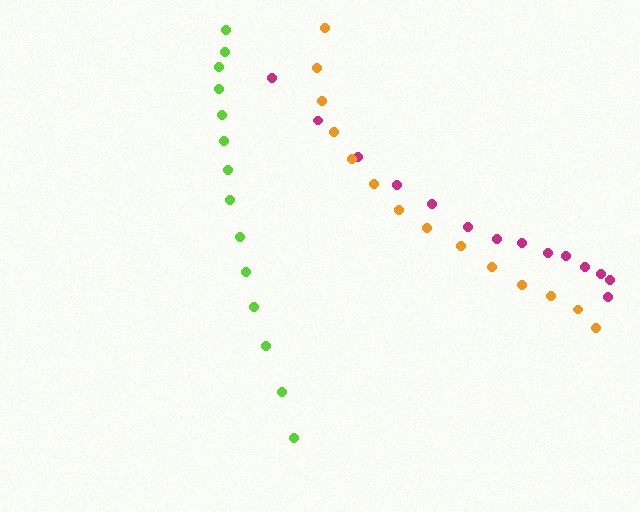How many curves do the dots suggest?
There are 3 distinct paths.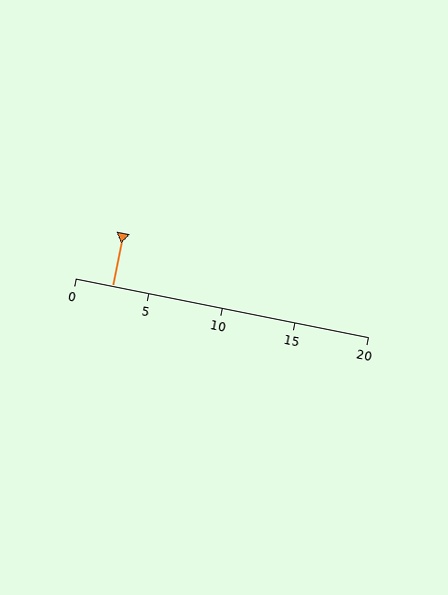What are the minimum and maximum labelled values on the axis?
The axis runs from 0 to 20.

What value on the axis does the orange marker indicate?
The marker indicates approximately 2.5.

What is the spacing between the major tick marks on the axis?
The major ticks are spaced 5 apart.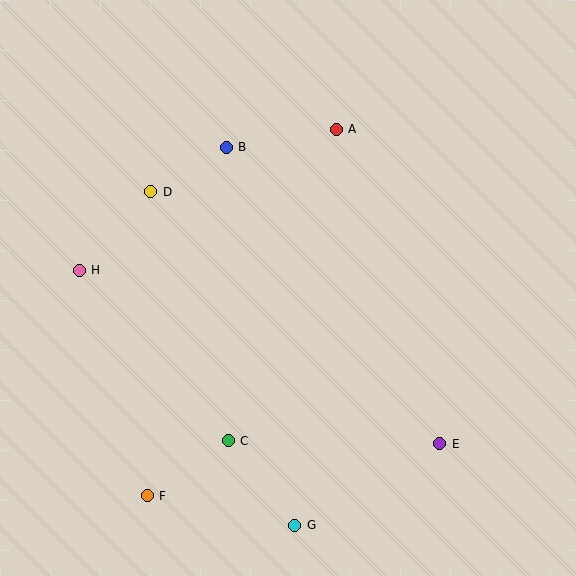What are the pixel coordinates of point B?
Point B is at (226, 147).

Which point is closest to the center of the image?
Point B at (226, 147) is closest to the center.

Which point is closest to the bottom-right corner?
Point E is closest to the bottom-right corner.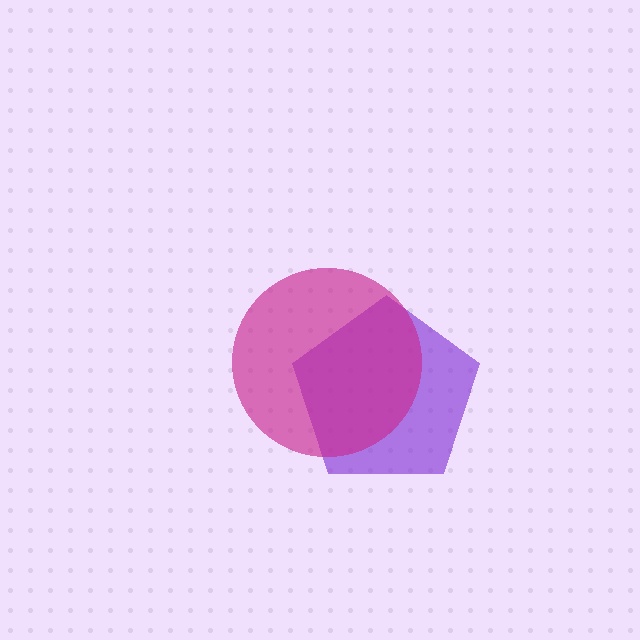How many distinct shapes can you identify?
There are 2 distinct shapes: a purple pentagon, a magenta circle.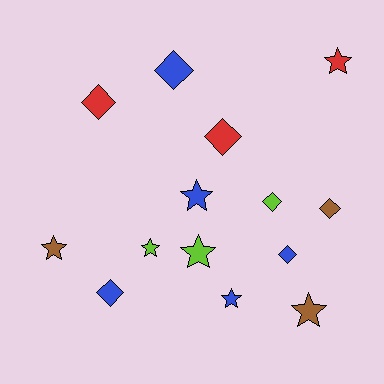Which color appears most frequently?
Blue, with 5 objects.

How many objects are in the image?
There are 14 objects.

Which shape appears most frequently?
Diamond, with 7 objects.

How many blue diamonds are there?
There are 3 blue diamonds.